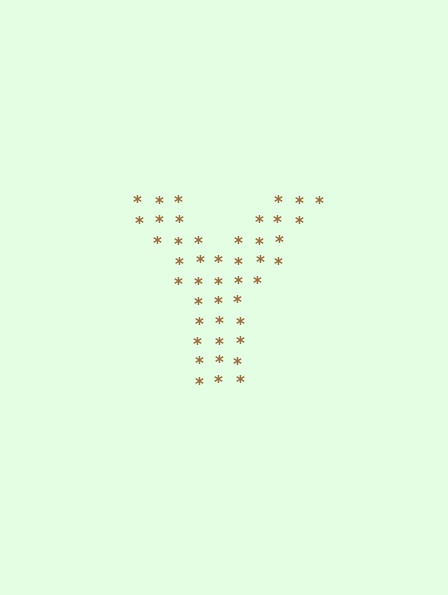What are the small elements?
The small elements are asterisks.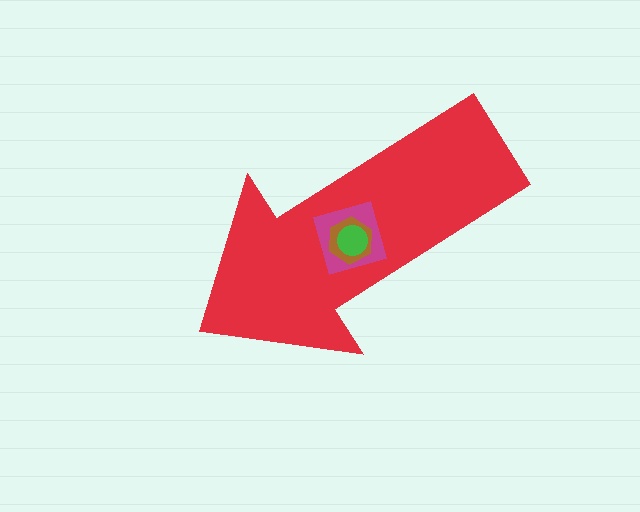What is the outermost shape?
The red arrow.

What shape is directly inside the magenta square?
The brown hexagon.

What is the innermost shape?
The green circle.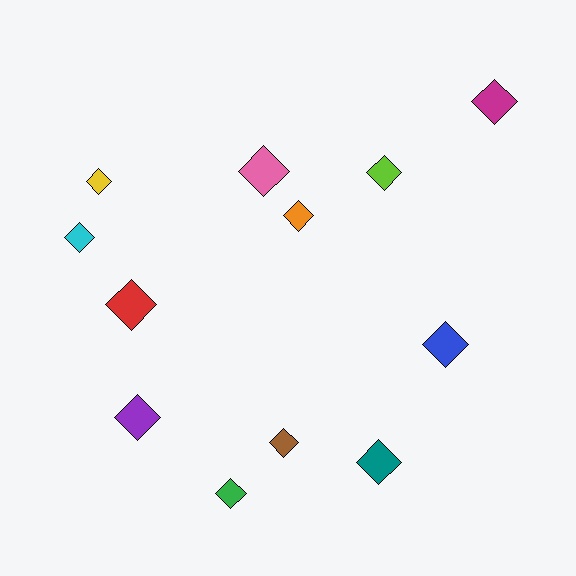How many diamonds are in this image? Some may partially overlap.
There are 12 diamonds.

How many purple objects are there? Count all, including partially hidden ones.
There is 1 purple object.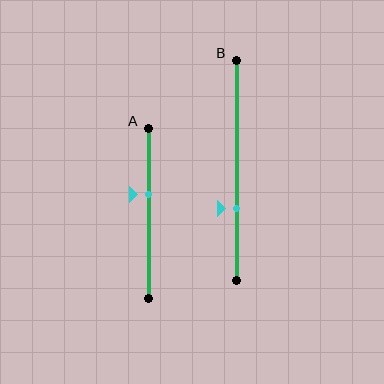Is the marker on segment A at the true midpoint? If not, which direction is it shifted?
No, the marker on segment A is shifted upward by about 11% of the segment length.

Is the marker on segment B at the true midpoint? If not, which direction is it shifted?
No, the marker on segment B is shifted downward by about 17% of the segment length.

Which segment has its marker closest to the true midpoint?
Segment A has its marker closest to the true midpoint.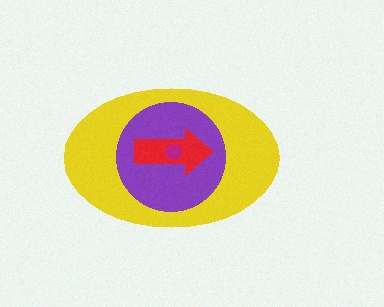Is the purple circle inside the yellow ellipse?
Yes.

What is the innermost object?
The magenta hexagon.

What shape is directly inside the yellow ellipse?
The purple circle.